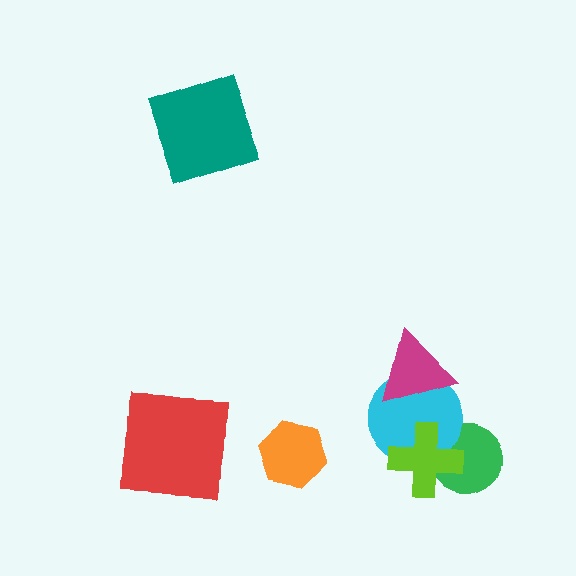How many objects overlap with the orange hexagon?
0 objects overlap with the orange hexagon.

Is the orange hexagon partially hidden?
No, no other shape covers it.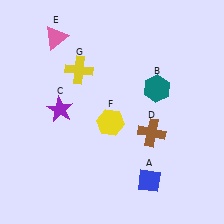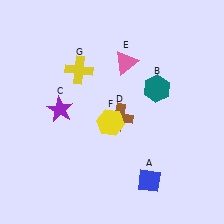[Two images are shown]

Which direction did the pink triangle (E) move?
The pink triangle (E) moved right.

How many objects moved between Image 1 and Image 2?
2 objects moved between the two images.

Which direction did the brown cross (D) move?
The brown cross (D) moved left.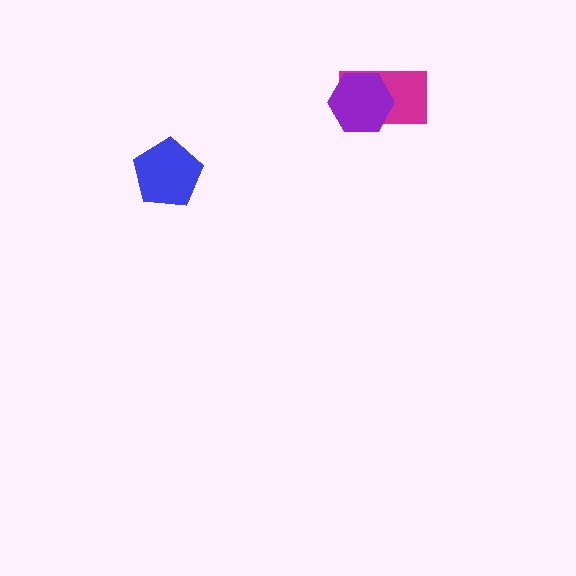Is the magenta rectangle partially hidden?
Yes, it is partially covered by another shape.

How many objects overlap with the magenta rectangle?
1 object overlaps with the magenta rectangle.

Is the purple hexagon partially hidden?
No, no other shape covers it.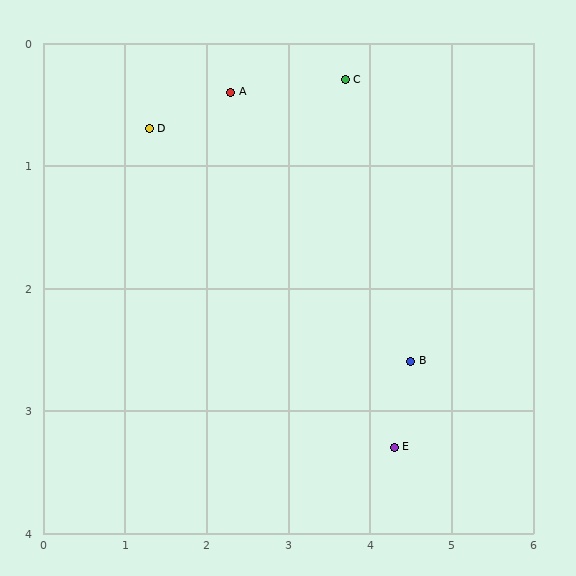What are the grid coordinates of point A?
Point A is at approximately (2.3, 0.4).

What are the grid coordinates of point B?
Point B is at approximately (4.5, 2.6).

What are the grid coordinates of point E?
Point E is at approximately (4.3, 3.3).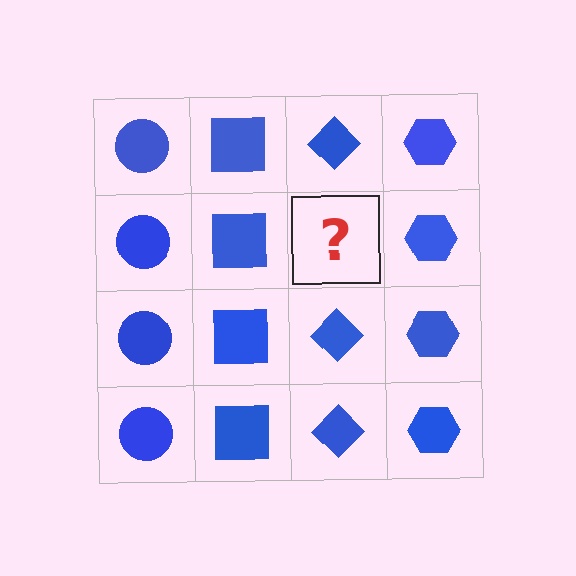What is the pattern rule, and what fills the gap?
The rule is that each column has a consistent shape. The gap should be filled with a blue diamond.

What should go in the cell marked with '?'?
The missing cell should contain a blue diamond.